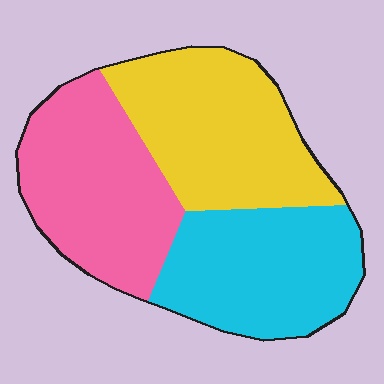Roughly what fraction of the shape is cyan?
Cyan covers 32% of the shape.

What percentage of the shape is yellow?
Yellow takes up about one third (1/3) of the shape.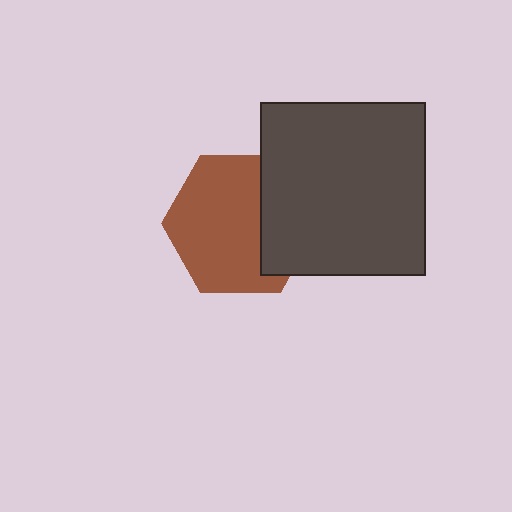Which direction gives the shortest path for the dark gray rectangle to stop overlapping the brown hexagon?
Moving right gives the shortest separation.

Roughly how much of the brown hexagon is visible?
Most of it is visible (roughly 69%).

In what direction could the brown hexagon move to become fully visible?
The brown hexagon could move left. That would shift it out from behind the dark gray rectangle entirely.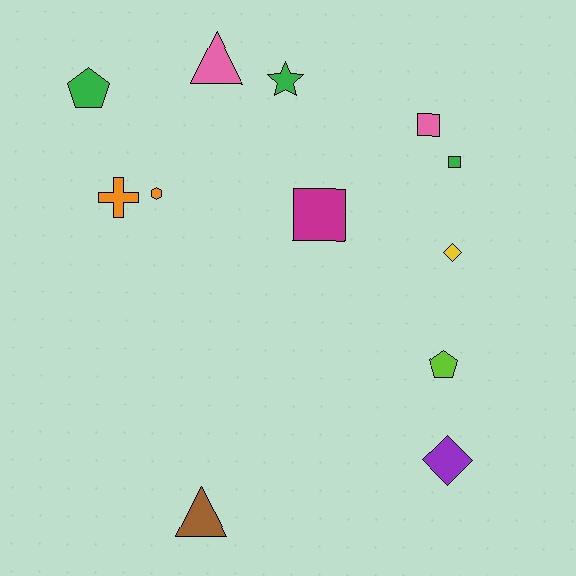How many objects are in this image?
There are 12 objects.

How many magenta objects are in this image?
There is 1 magenta object.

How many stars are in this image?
There is 1 star.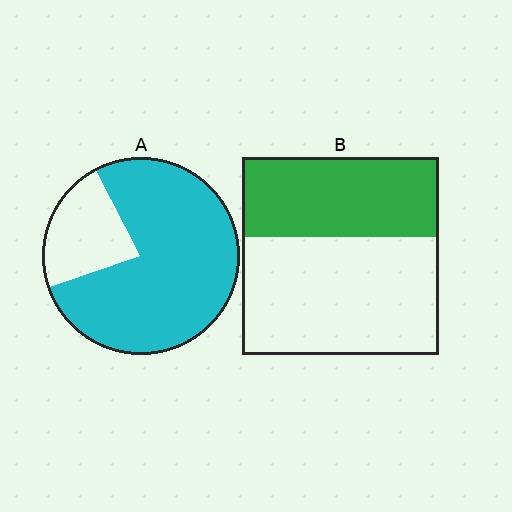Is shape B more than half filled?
No.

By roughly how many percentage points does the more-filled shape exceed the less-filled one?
By roughly 35 percentage points (A over B).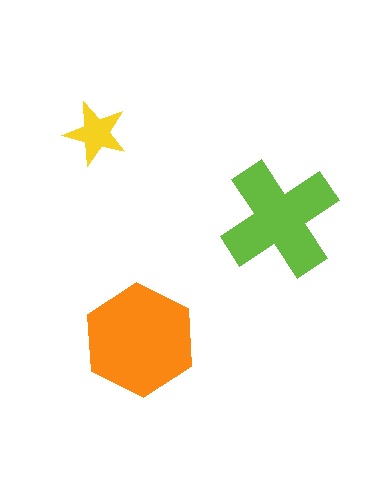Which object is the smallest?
The yellow star.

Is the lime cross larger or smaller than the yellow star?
Larger.